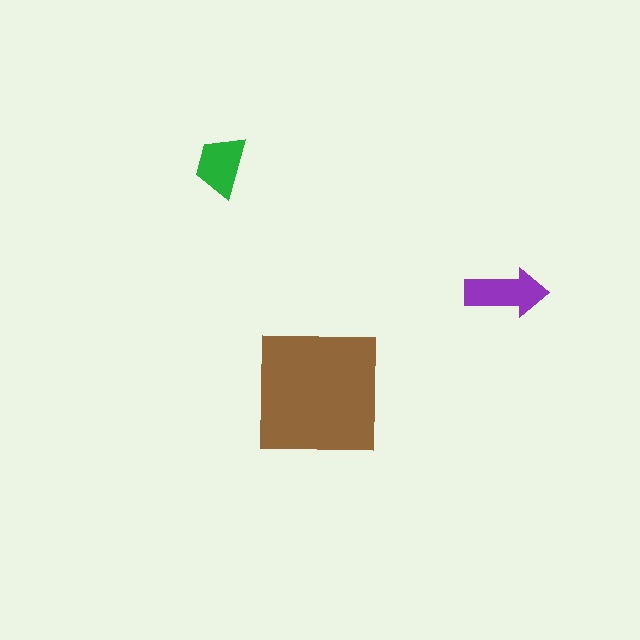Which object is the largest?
The brown square.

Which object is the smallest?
The green trapezoid.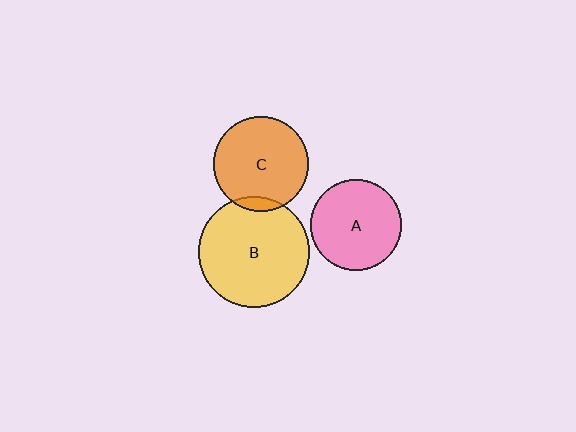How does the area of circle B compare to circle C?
Approximately 1.4 times.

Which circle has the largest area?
Circle B (yellow).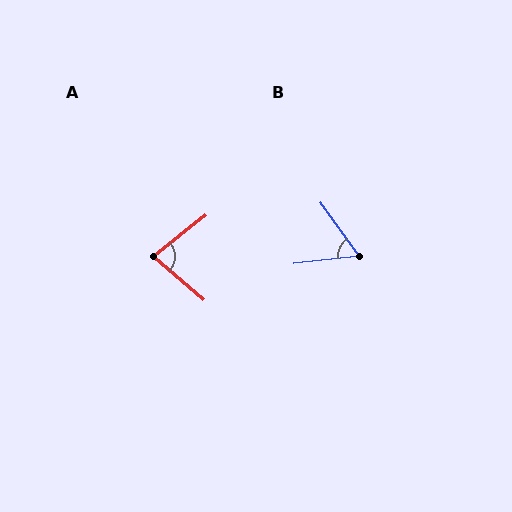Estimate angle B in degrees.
Approximately 61 degrees.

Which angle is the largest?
A, at approximately 79 degrees.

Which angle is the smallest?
B, at approximately 61 degrees.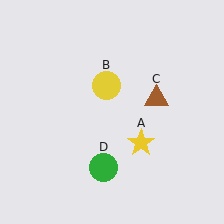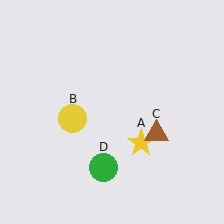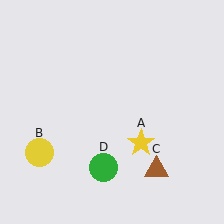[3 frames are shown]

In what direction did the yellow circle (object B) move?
The yellow circle (object B) moved down and to the left.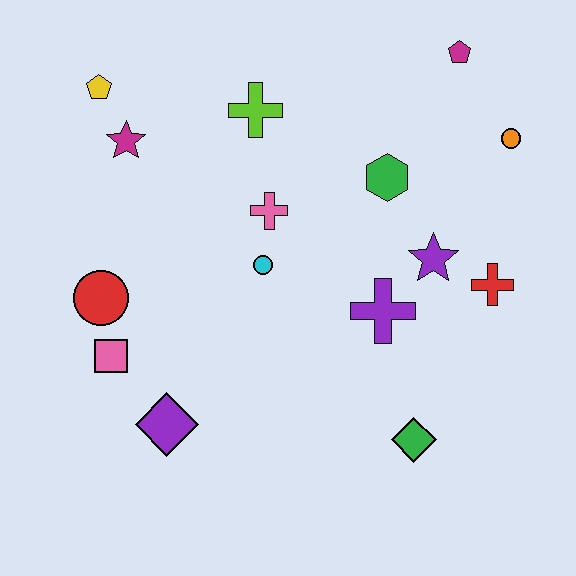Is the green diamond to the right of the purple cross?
Yes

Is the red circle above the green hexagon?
No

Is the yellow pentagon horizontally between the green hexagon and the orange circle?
No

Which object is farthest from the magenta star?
The green diamond is farthest from the magenta star.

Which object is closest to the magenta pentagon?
The orange circle is closest to the magenta pentagon.